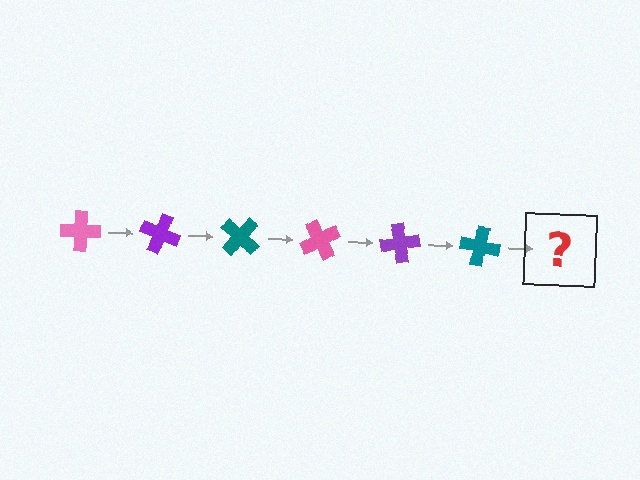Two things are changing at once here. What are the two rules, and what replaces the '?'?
The two rules are that it rotates 20 degrees each step and the color cycles through pink, purple, and teal. The '?' should be a pink cross, rotated 120 degrees from the start.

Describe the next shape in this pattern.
It should be a pink cross, rotated 120 degrees from the start.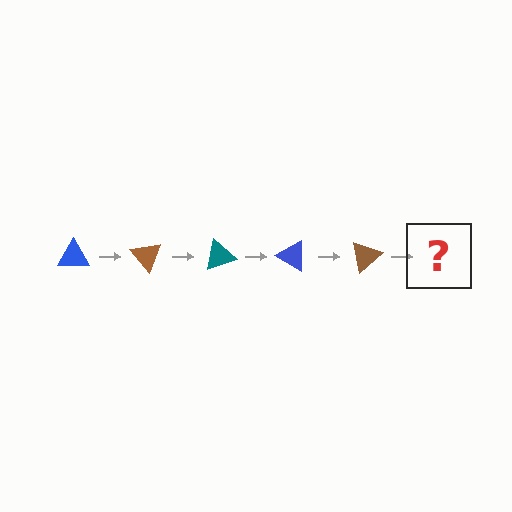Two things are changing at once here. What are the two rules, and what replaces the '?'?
The two rules are that it rotates 50 degrees each step and the color cycles through blue, brown, and teal. The '?' should be a teal triangle, rotated 250 degrees from the start.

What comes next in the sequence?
The next element should be a teal triangle, rotated 250 degrees from the start.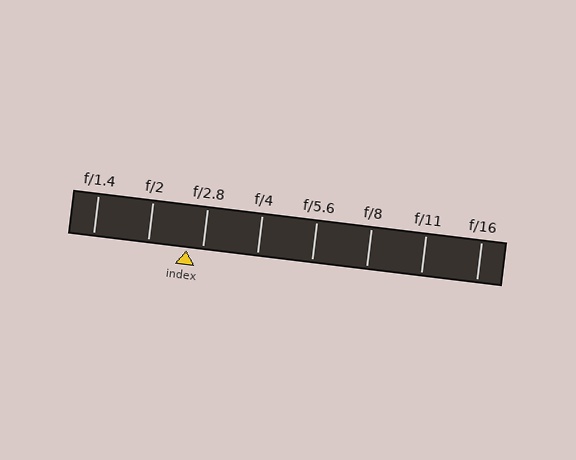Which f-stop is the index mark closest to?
The index mark is closest to f/2.8.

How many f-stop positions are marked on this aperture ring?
There are 8 f-stop positions marked.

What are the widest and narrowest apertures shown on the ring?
The widest aperture shown is f/1.4 and the narrowest is f/16.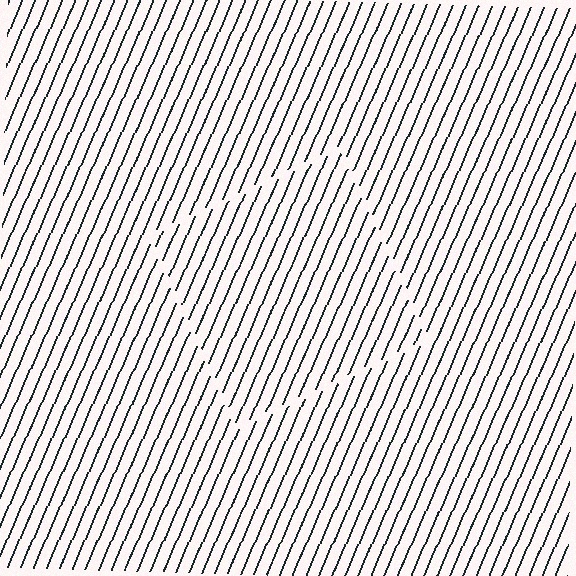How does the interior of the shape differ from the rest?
The interior of the shape contains the same grating, shifted by half a period — the contour is defined by the phase discontinuity where line-ends from the inner and outer gratings abut.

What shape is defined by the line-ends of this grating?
An illusory square. The interior of the shape contains the same grating, shifted by half a period — the contour is defined by the phase discontinuity where line-ends from the inner and outer gratings abut.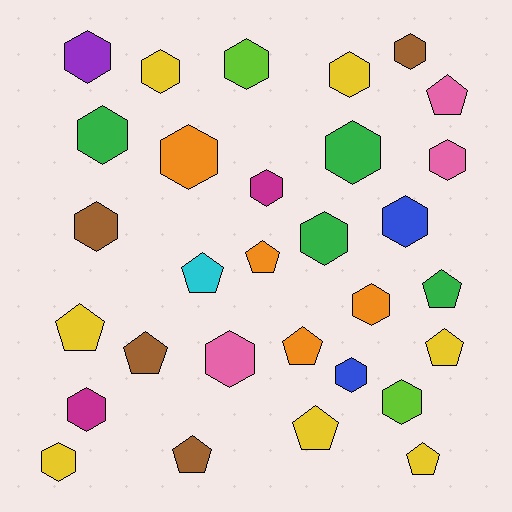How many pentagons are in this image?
There are 11 pentagons.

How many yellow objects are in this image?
There are 7 yellow objects.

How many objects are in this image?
There are 30 objects.